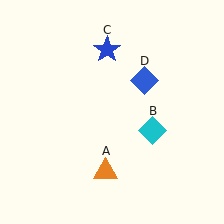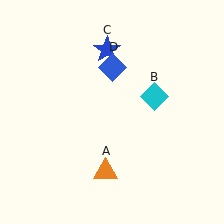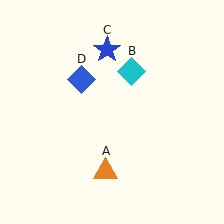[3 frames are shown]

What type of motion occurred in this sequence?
The cyan diamond (object B), blue diamond (object D) rotated counterclockwise around the center of the scene.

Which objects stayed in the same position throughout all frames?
Orange triangle (object A) and blue star (object C) remained stationary.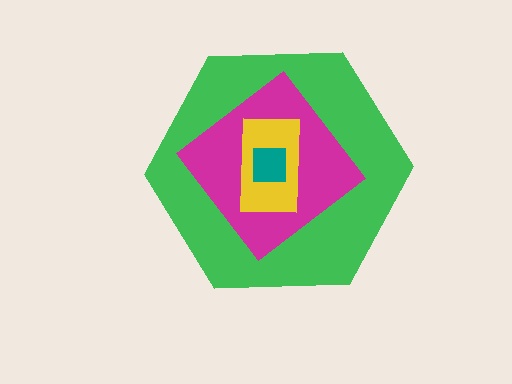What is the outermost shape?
The green hexagon.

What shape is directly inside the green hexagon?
The magenta diamond.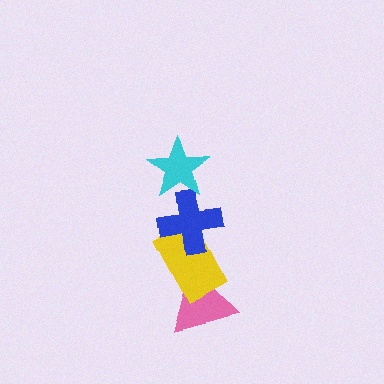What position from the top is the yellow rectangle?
The yellow rectangle is 3rd from the top.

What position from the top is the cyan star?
The cyan star is 1st from the top.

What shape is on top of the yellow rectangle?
The blue cross is on top of the yellow rectangle.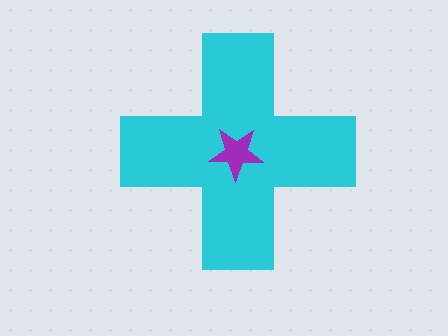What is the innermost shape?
The purple star.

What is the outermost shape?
The cyan cross.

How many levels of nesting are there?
2.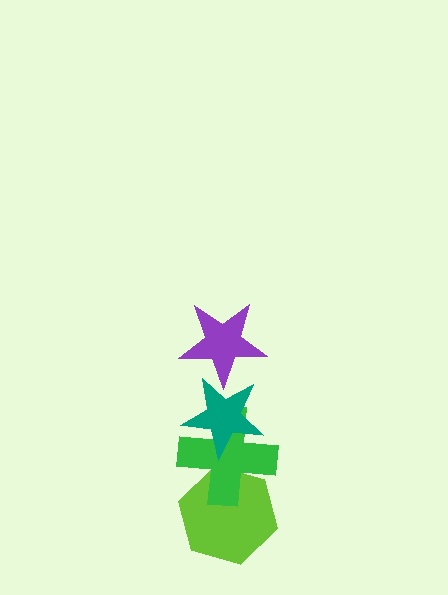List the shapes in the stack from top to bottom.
From top to bottom: the purple star, the teal star, the green cross, the lime hexagon.